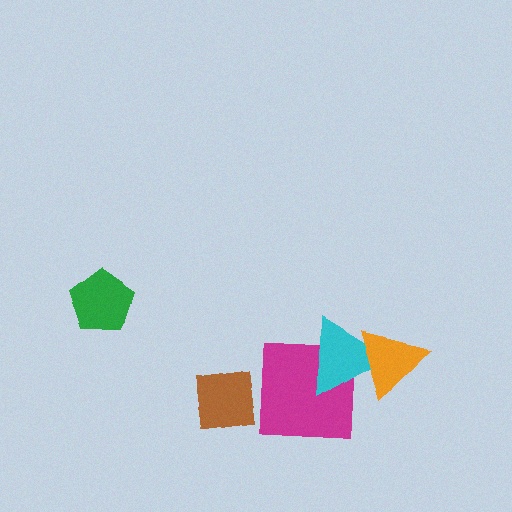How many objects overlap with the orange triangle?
1 object overlaps with the orange triangle.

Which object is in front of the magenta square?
The cyan triangle is in front of the magenta square.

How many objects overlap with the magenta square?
1 object overlaps with the magenta square.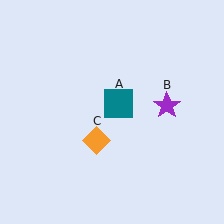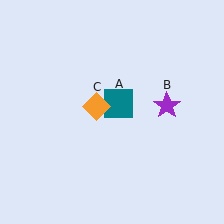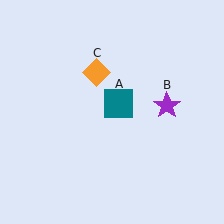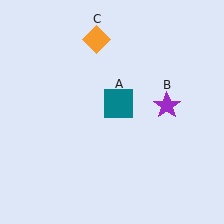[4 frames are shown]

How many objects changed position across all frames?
1 object changed position: orange diamond (object C).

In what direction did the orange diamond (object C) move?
The orange diamond (object C) moved up.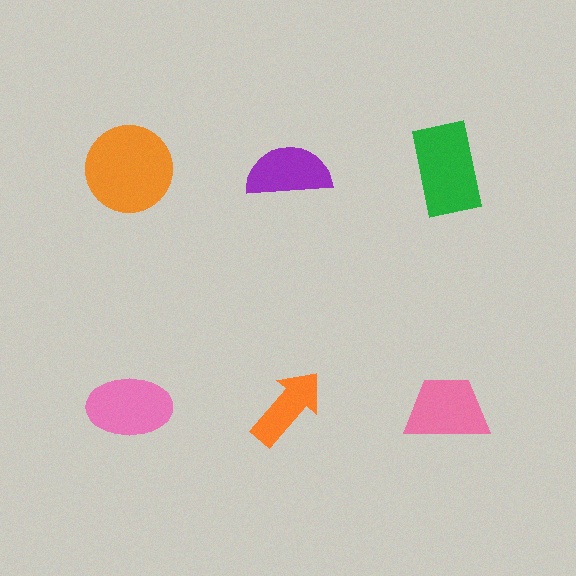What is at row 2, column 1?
A pink ellipse.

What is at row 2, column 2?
An orange arrow.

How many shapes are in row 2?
3 shapes.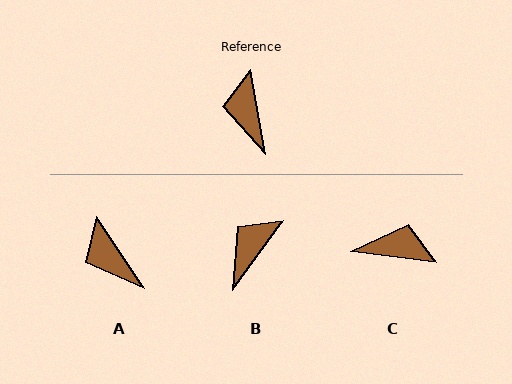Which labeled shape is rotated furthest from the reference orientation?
C, about 107 degrees away.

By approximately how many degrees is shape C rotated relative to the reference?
Approximately 107 degrees clockwise.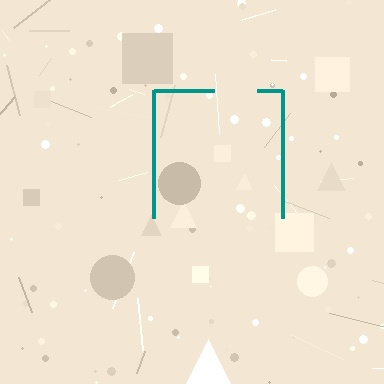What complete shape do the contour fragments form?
The contour fragments form a square.